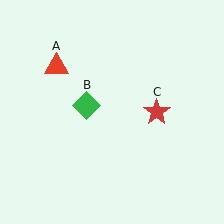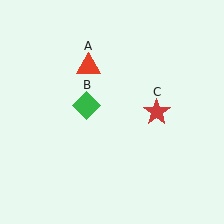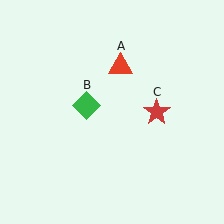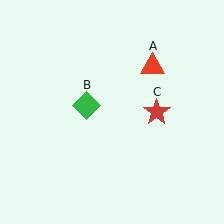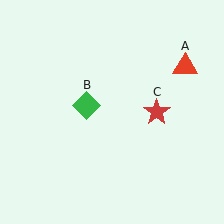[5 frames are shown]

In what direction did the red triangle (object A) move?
The red triangle (object A) moved right.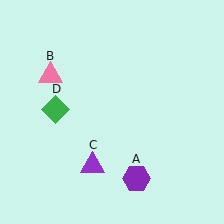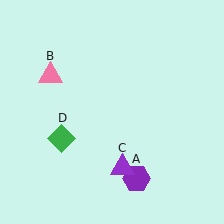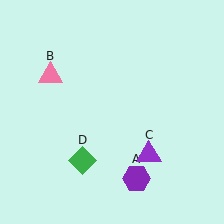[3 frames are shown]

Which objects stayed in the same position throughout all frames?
Purple hexagon (object A) and pink triangle (object B) remained stationary.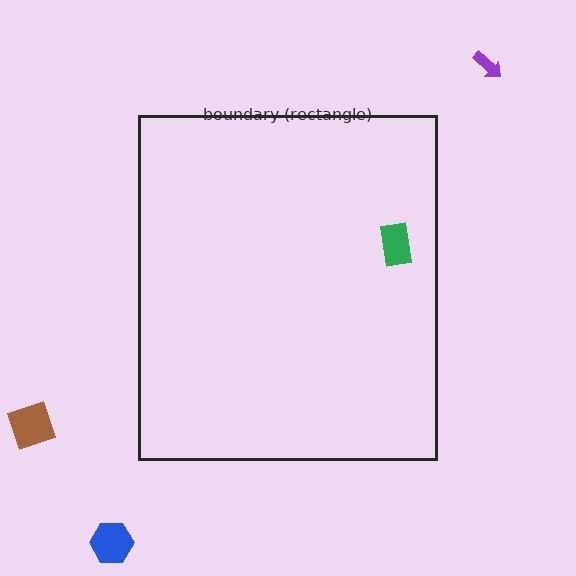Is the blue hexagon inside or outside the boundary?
Outside.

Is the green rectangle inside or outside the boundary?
Inside.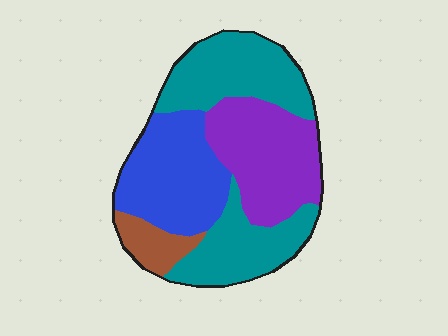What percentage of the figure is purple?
Purple takes up between a sixth and a third of the figure.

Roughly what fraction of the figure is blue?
Blue covers around 25% of the figure.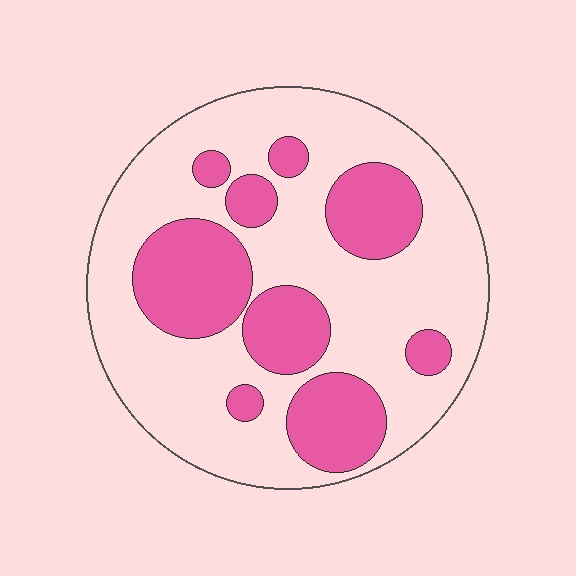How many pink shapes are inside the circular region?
9.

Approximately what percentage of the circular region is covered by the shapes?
Approximately 30%.